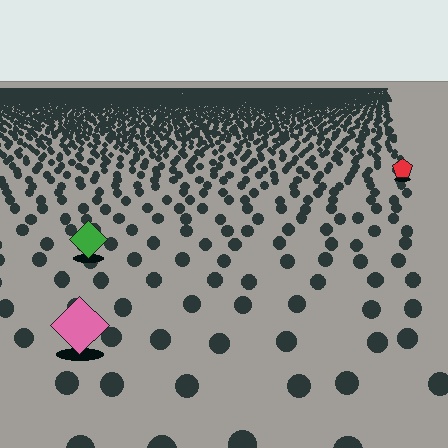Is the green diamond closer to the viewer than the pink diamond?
No. The pink diamond is closer — you can tell from the texture gradient: the ground texture is coarser near it.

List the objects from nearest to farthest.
From nearest to farthest: the pink diamond, the green diamond, the red pentagon.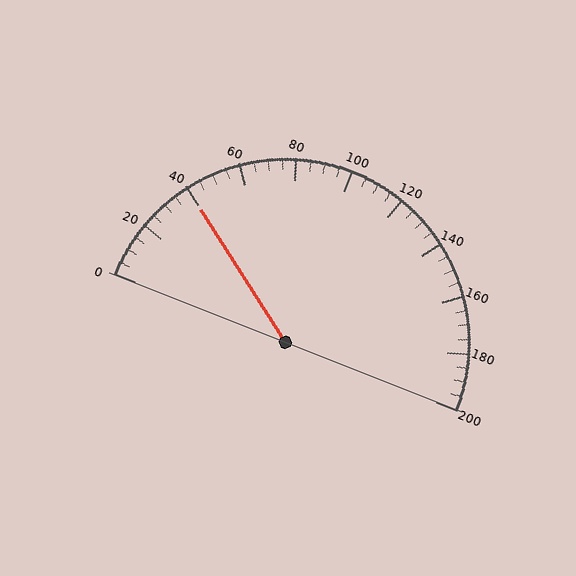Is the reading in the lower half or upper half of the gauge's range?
The reading is in the lower half of the range (0 to 200).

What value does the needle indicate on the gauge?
The needle indicates approximately 40.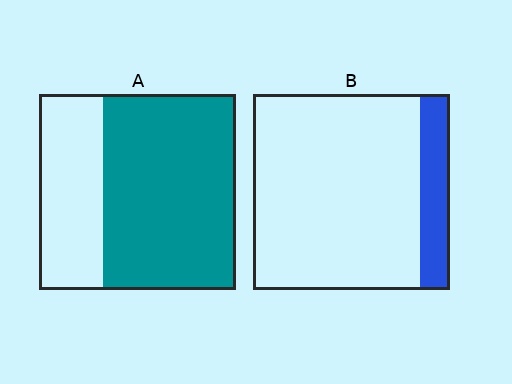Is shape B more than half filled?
No.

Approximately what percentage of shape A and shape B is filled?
A is approximately 70% and B is approximately 15%.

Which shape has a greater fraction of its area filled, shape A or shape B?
Shape A.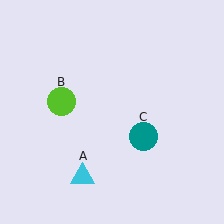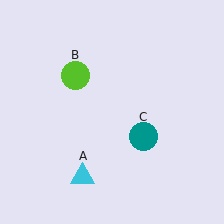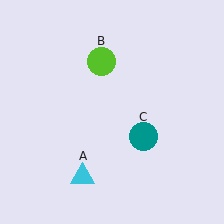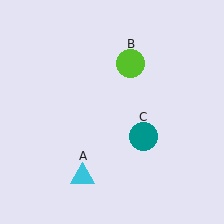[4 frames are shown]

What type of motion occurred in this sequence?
The lime circle (object B) rotated clockwise around the center of the scene.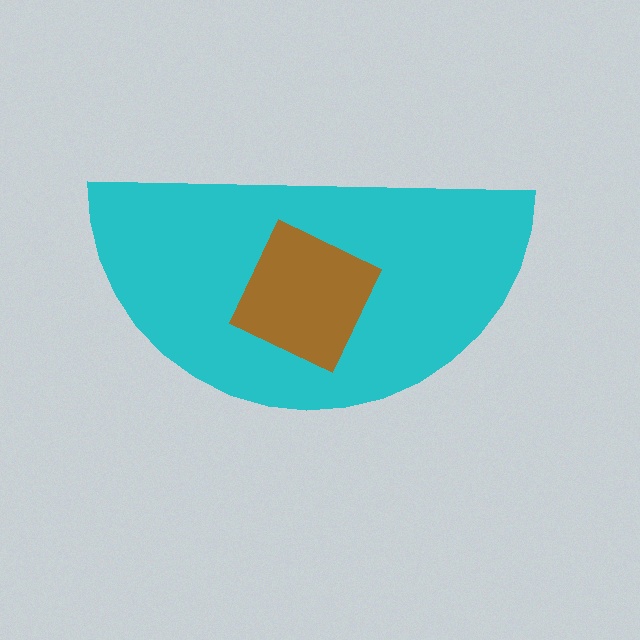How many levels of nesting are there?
2.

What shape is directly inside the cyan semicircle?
The brown diamond.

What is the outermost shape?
The cyan semicircle.